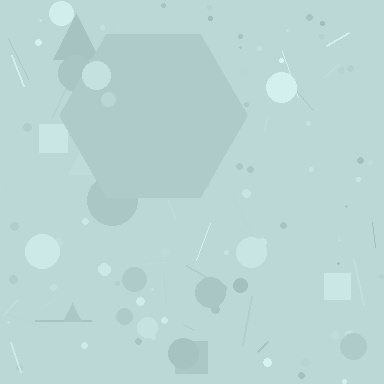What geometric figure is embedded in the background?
A hexagon is embedded in the background.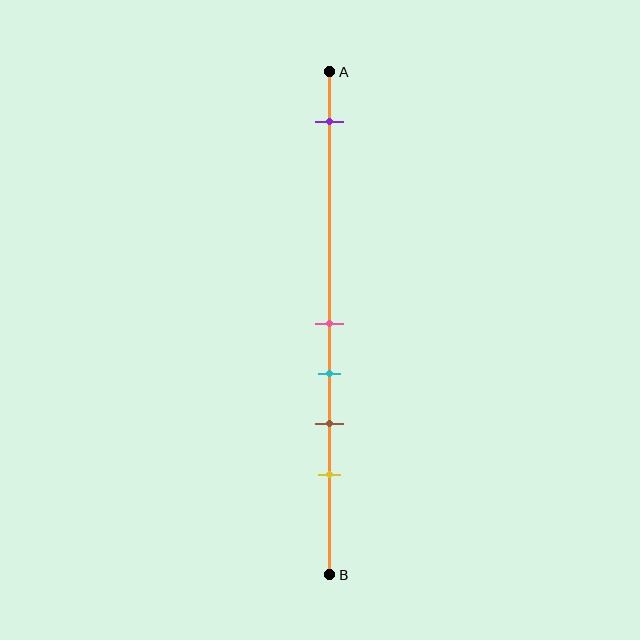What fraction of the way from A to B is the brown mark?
The brown mark is approximately 70% (0.7) of the way from A to B.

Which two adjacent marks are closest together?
The pink and cyan marks are the closest adjacent pair.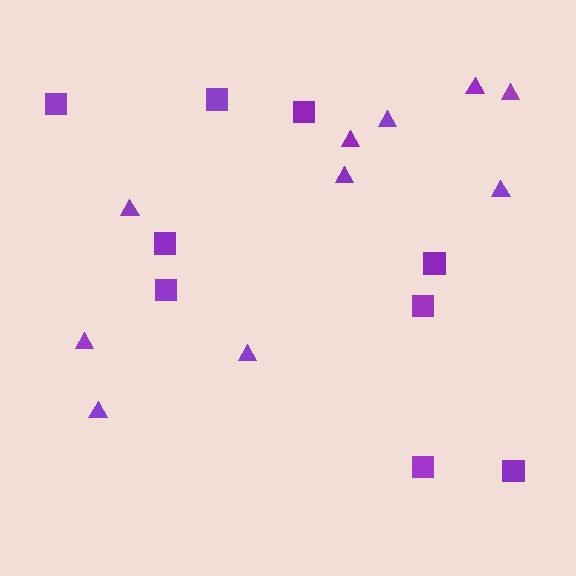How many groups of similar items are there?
There are 2 groups: one group of triangles (10) and one group of squares (9).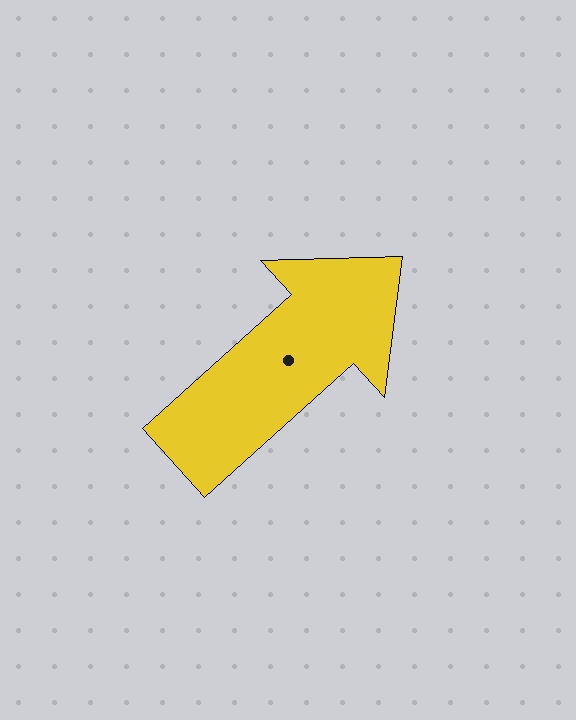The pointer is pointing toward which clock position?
Roughly 2 o'clock.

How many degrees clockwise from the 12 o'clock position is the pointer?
Approximately 48 degrees.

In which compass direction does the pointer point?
Northeast.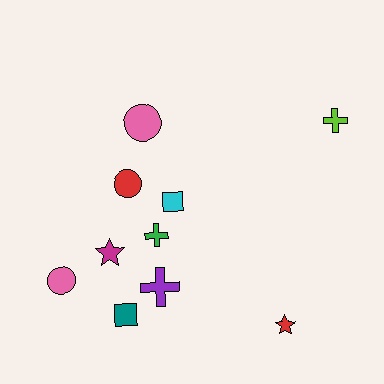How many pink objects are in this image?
There are 2 pink objects.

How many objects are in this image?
There are 10 objects.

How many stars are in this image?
There are 2 stars.